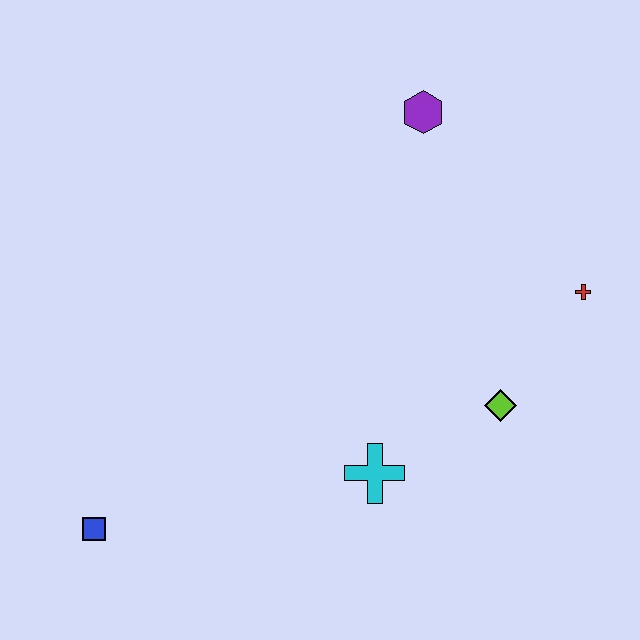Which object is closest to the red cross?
The lime diamond is closest to the red cross.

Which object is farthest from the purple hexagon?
The blue square is farthest from the purple hexagon.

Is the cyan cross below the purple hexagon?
Yes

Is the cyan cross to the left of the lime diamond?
Yes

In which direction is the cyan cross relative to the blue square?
The cyan cross is to the right of the blue square.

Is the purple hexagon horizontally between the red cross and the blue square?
Yes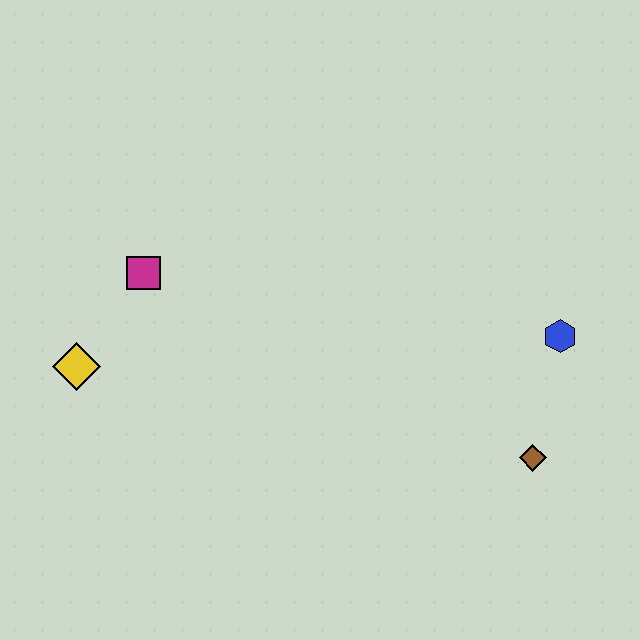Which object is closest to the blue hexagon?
The brown diamond is closest to the blue hexagon.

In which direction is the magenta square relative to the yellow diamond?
The magenta square is above the yellow diamond.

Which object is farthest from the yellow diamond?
The blue hexagon is farthest from the yellow diamond.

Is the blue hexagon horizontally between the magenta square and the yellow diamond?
No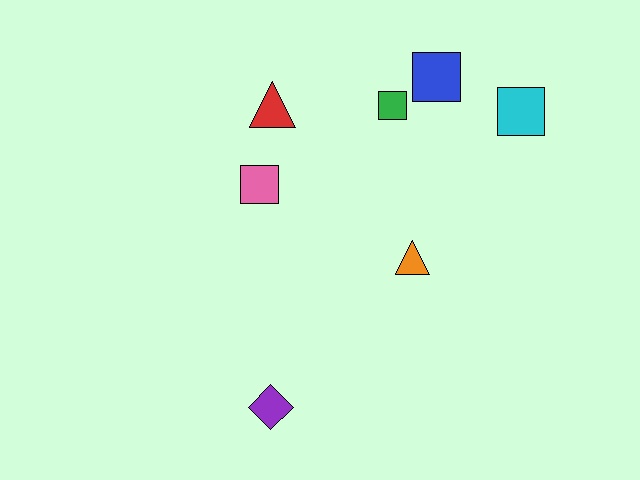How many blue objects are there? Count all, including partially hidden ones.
There is 1 blue object.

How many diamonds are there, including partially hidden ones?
There is 1 diamond.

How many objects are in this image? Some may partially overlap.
There are 7 objects.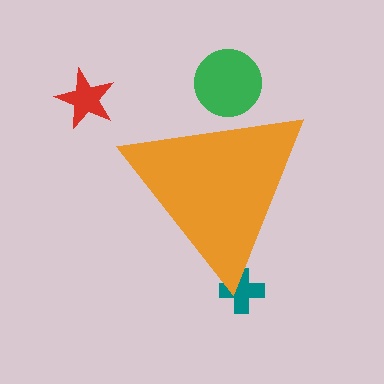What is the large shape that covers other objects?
An orange triangle.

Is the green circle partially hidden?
Yes, the green circle is partially hidden behind the orange triangle.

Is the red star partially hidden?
No, the red star is fully visible.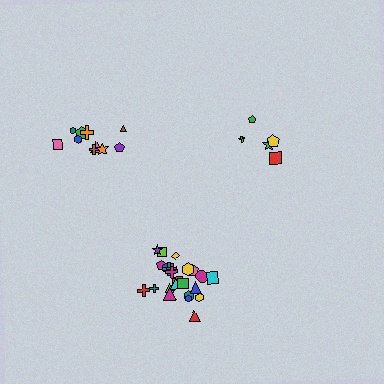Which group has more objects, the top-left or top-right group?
The top-left group.